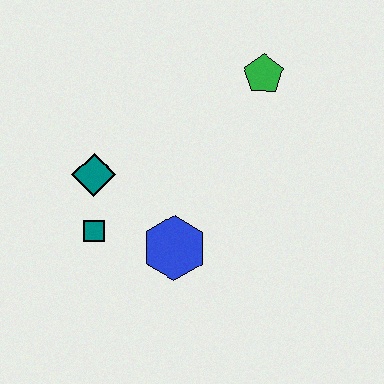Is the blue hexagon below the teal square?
Yes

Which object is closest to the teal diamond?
The teal square is closest to the teal diamond.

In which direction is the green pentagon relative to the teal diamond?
The green pentagon is to the right of the teal diamond.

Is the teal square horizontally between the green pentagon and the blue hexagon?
No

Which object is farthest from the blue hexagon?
The green pentagon is farthest from the blue hexagon.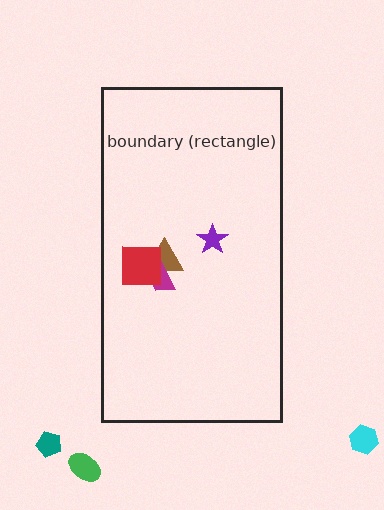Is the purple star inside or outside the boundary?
Inside.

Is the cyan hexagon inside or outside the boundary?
Outside.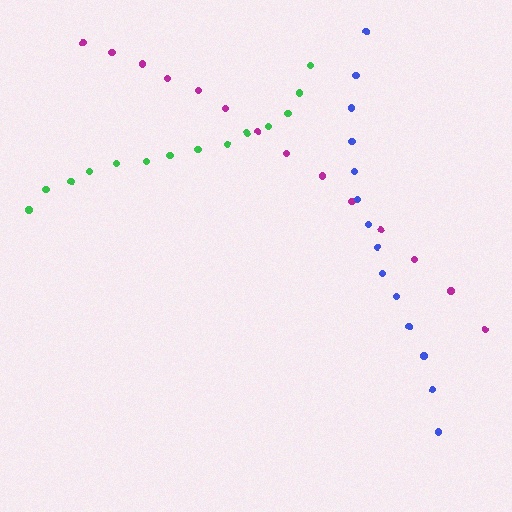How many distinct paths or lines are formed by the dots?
There are 3 distinct paths.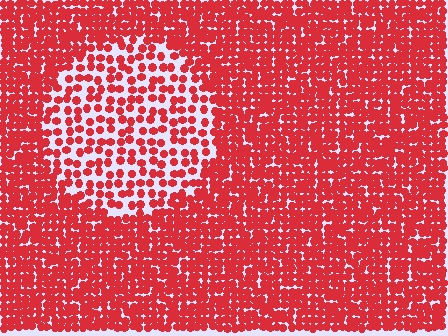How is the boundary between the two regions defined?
The boundary is defined by a change in element density (approximately 2.1x ratio). All elements are the same color, size, and shape.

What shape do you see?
I see a circle.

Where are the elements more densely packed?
The elements are more densely packed outside the circle boundary.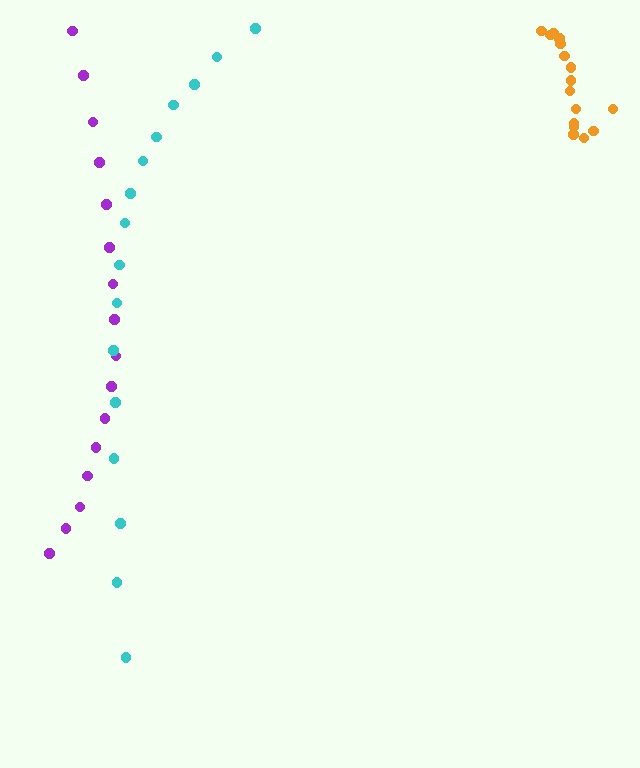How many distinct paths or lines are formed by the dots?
There are 3 distinct paths.